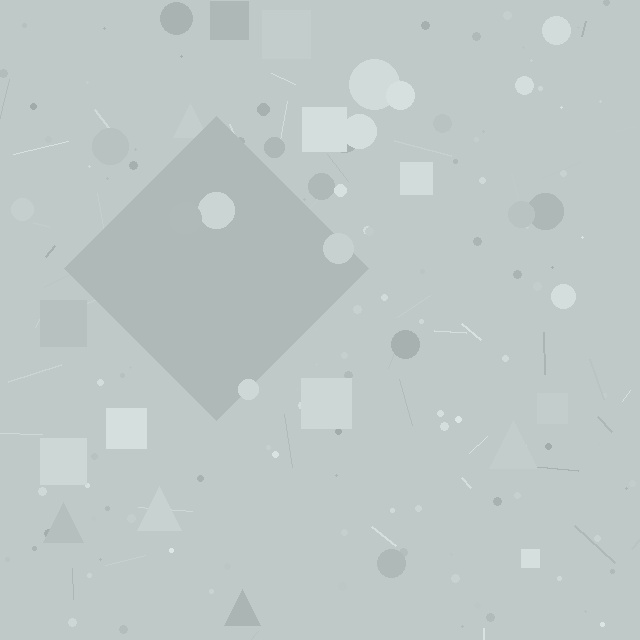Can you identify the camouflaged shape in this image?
The camouflaged shape is a diamond.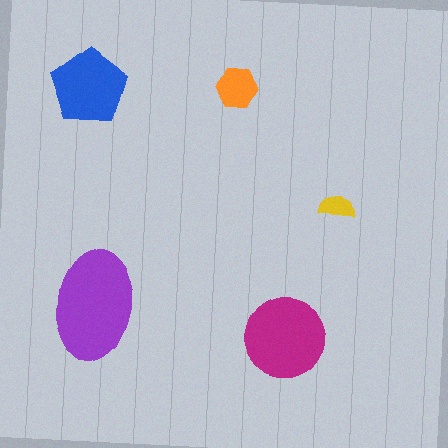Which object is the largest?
The purple ellipse.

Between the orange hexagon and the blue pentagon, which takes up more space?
The blue pentagon.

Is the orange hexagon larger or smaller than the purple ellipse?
Smaller.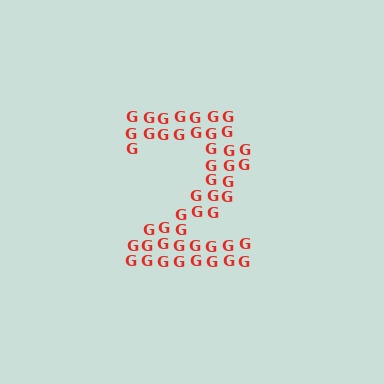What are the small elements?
The small elements are letter G's.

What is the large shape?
The large shape is the digit 2.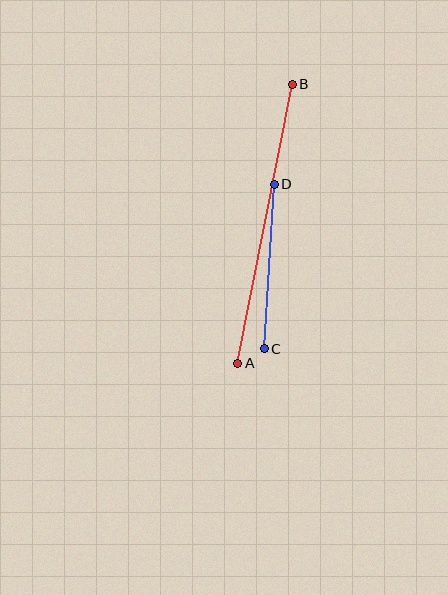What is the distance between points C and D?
The distance is approximately 165 pixels.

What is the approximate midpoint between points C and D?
The midpoint is at approximately (269, 266) pixels.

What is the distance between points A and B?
The distance is approximately 284 pixels.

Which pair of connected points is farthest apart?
Points A and B are farthest apart.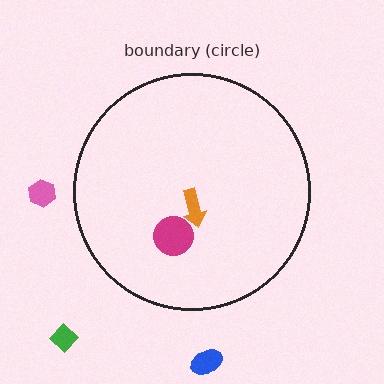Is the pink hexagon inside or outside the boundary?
Outside.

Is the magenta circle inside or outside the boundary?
Inside.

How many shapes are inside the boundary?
2 inside, 3 outside.